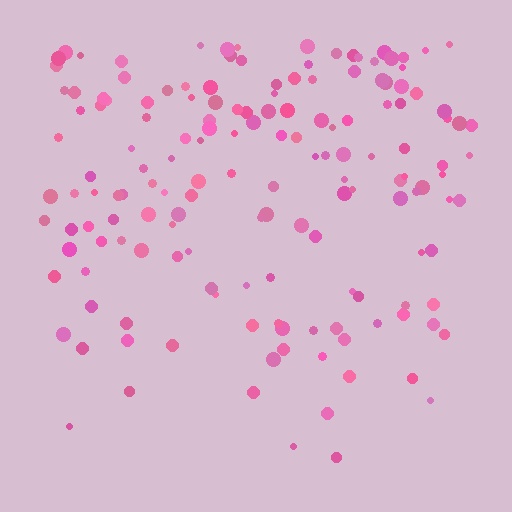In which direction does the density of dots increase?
From bottom to top, with the top side densest.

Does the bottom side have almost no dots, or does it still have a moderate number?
Still a moderate number, just noticeably fewer than the top.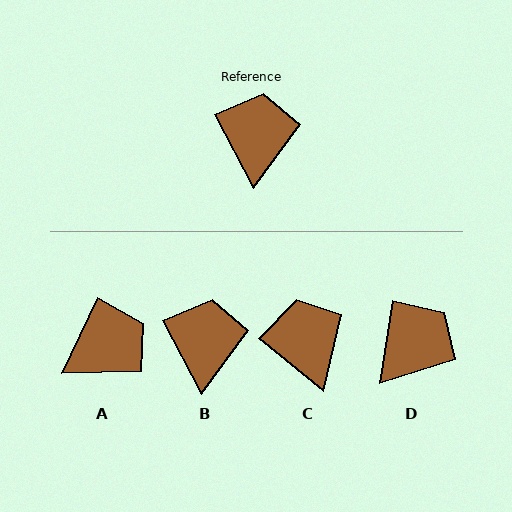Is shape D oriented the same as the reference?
No, it is off by about 36 degrees.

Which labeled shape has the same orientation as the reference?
B.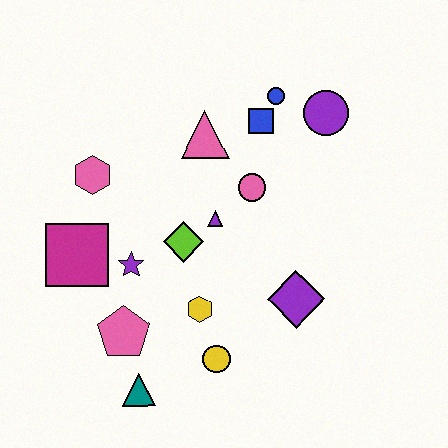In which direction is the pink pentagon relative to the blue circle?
The pink pentagon is below the blue circle.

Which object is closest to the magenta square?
The purple star is closest to the magenta square.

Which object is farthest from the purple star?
The purple circle is farthest from the purple star.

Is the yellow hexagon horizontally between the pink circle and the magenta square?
Yes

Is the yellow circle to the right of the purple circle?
No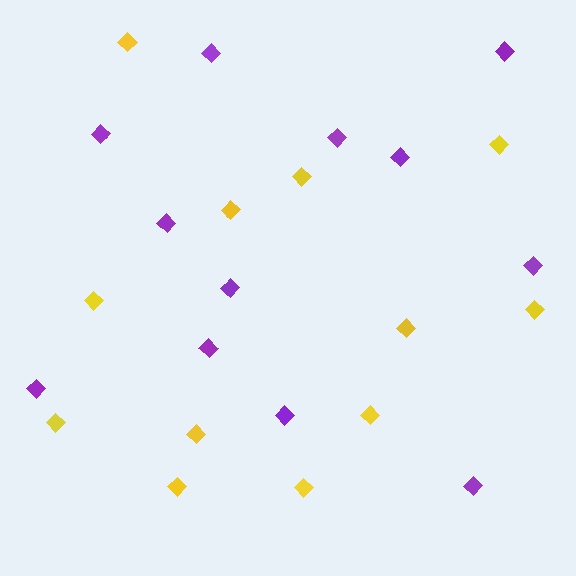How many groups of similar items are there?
There are 2 groups: one group of purple diamonds (12) and one group of yellow diamonds (12).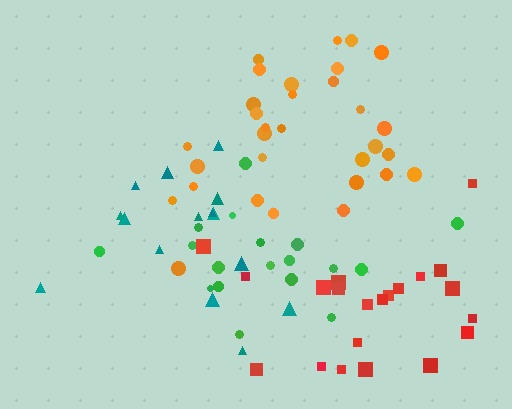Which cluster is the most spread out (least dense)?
Teal.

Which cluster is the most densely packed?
Orange.